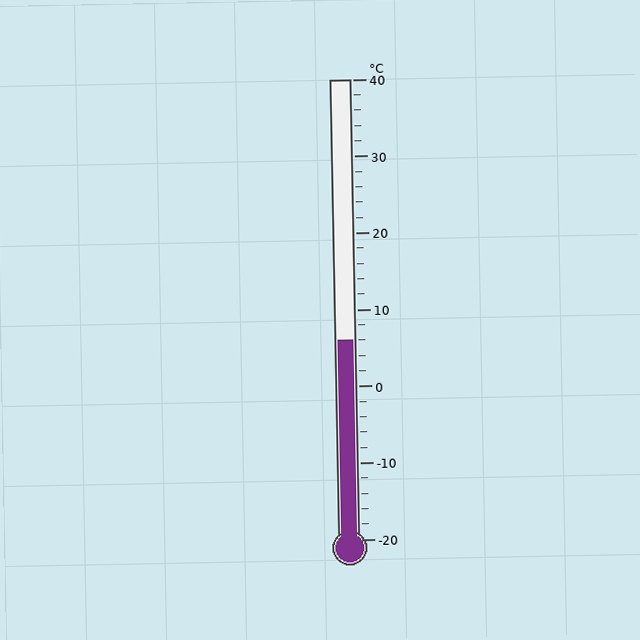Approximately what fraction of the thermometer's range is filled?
The thermometer is filled to approximately 45% of its range.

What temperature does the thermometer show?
The thermometer shows approximately 6°C.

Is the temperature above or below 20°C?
The temperature is below 20°C.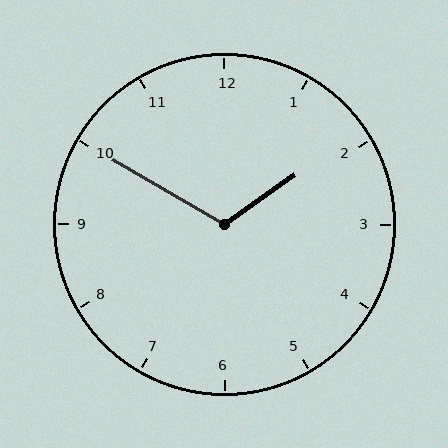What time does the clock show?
1:50.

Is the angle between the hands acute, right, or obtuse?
It is obtuse.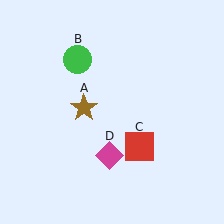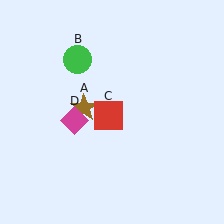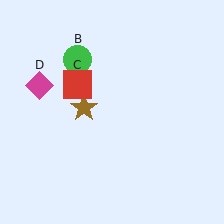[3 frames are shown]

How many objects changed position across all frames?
2 objects changed position: red square (object C), magenta diamond (object D).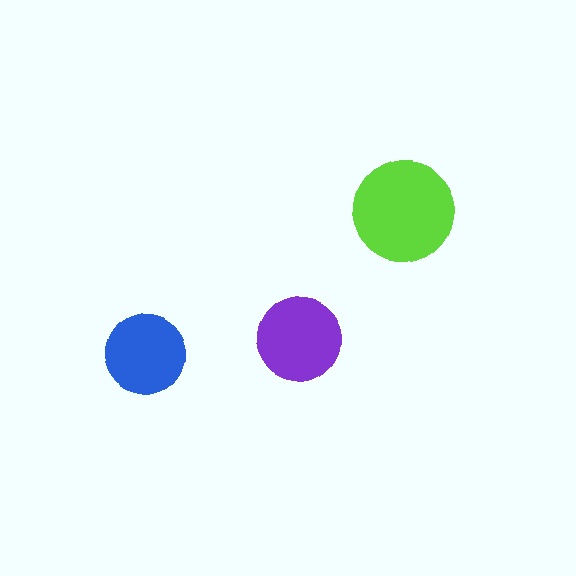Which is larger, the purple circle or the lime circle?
The lime one.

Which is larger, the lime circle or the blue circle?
The lime one.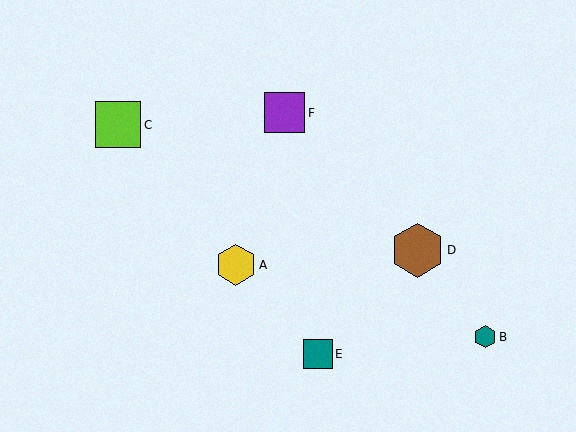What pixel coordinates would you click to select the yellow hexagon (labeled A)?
Click at (236, 265) to select the yellow hexagon A.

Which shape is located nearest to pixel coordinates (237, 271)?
The yellow hexagon (labeled A) at (236, 265) is nearest to that location.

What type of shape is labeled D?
Shape D is a brown hexagon.